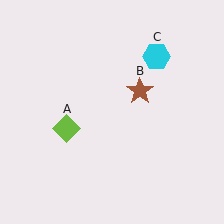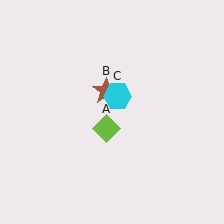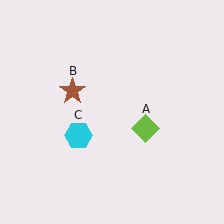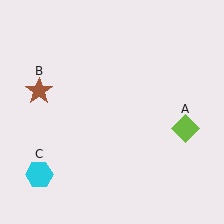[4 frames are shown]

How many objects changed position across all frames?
3 objects changed position: lime diamond (object A), brown star (object B), cyan hexagon (object C).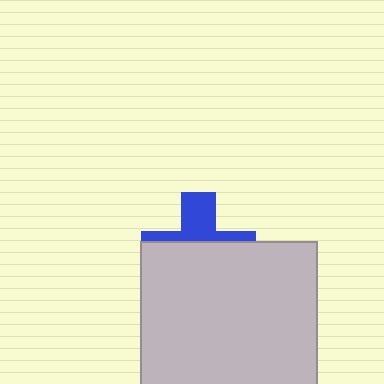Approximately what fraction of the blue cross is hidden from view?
Roughly 63% of the blue cross is hidden behind the light gray rectangle.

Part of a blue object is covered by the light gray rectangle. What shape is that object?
It is a cross.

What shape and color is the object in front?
The object in front is a light gray rectangle.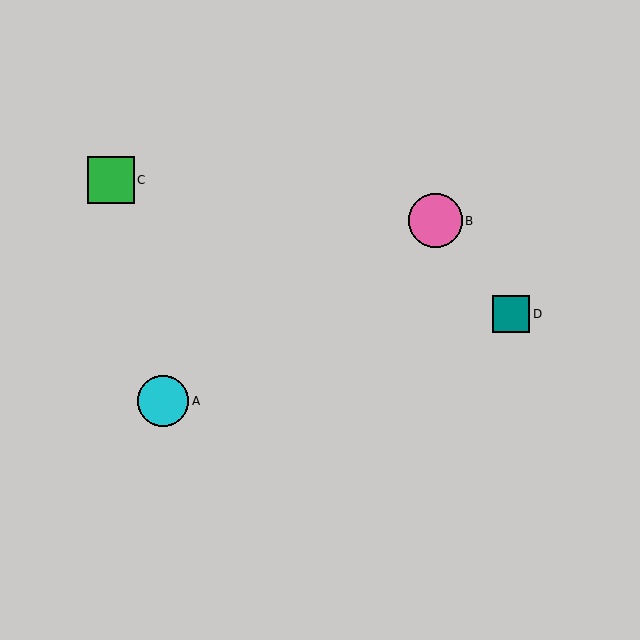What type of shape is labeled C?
Shape C is a green square.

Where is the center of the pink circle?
The center of the pink circle is at (436, 221).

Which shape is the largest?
The pink circle (labeled B) is the largest.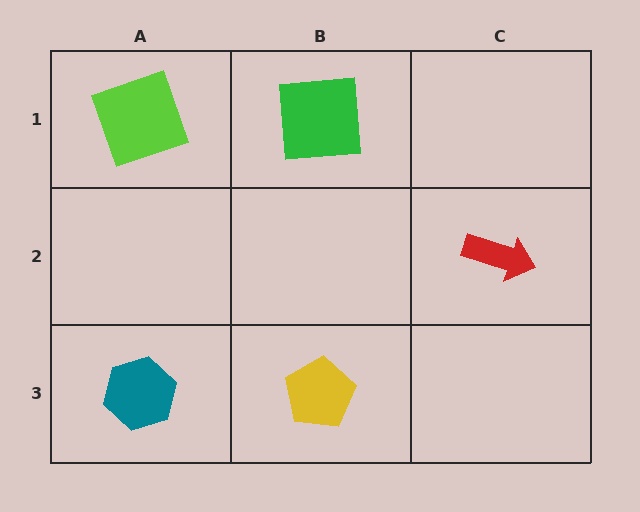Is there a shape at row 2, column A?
No, that cell is empty.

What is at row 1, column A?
A lime square.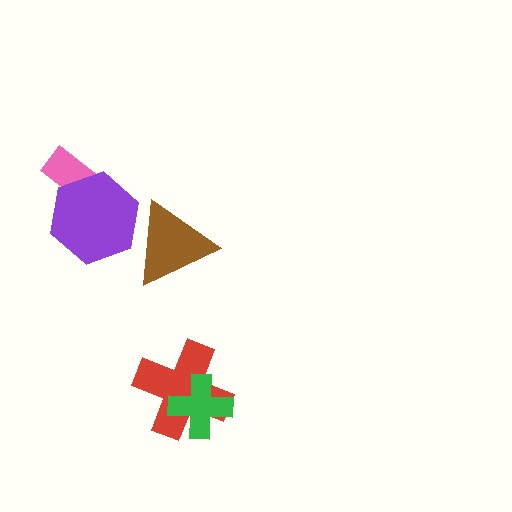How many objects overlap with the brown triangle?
1 object overlaps with the brown triangle.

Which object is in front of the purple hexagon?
The brown triangle is in front of the purple hexagon.